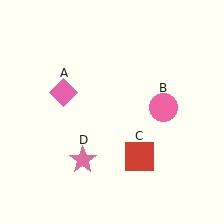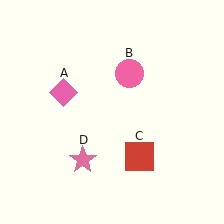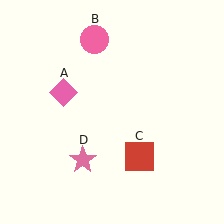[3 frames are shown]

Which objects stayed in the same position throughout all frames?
Pink diamond (object A) and red square (object C) and pink star (object D) remained stationary.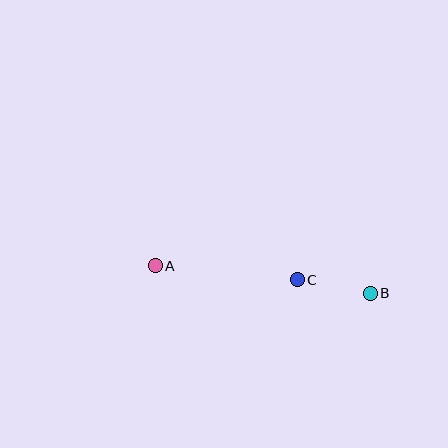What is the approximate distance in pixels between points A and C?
The distance between A and C is approximately 143 pixels.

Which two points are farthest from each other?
Points A and B are farthest from each other.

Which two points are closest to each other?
Points B and C are closest to each other.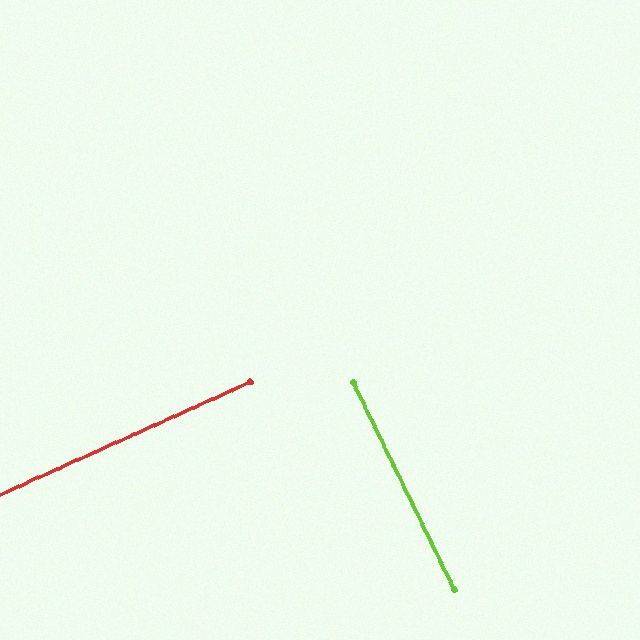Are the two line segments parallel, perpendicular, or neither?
Perpendicular — they meet at approximately 88°.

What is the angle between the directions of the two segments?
Approximately 88 degrees.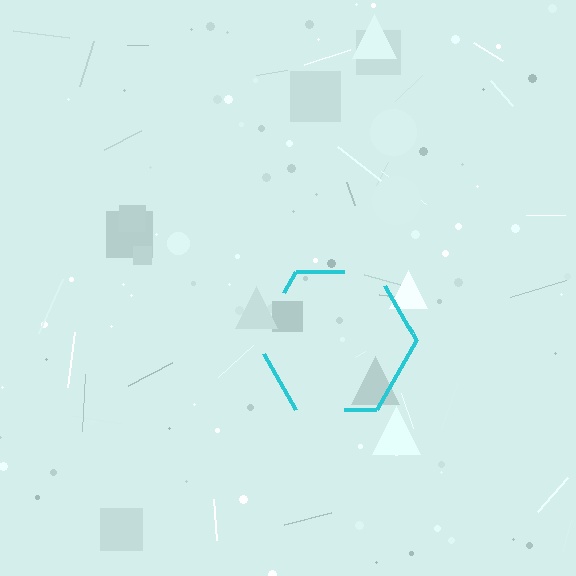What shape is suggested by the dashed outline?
The dashed outline suggests a hexagon.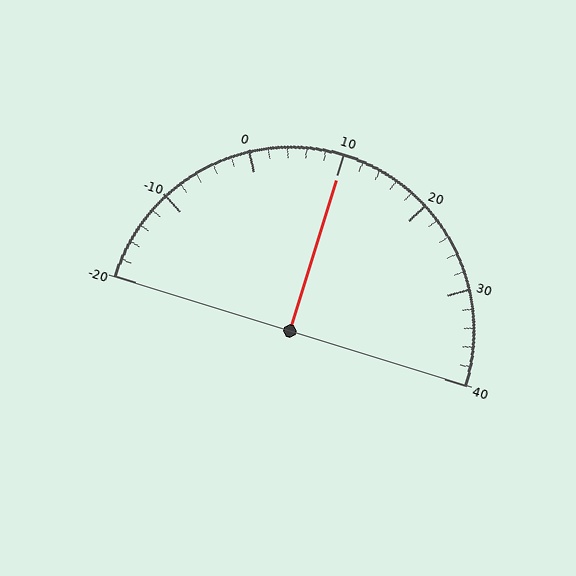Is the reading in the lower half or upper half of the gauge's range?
The reading is in the upper half of the range (-20 to 40).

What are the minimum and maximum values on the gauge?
The gauge ranges from -20 to 40.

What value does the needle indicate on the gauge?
The needle indicates approximately 10.